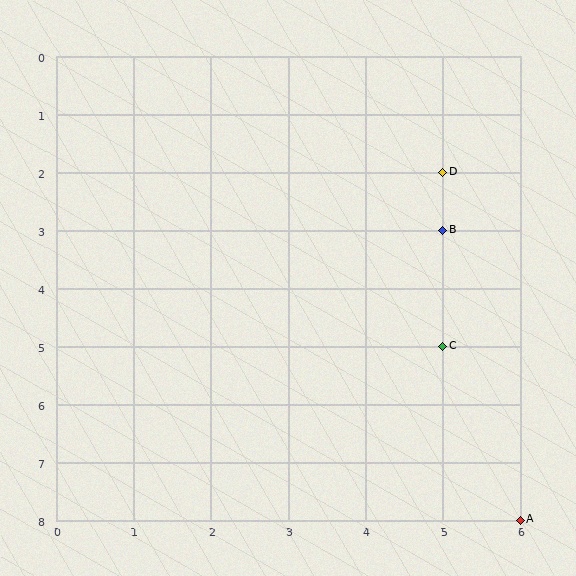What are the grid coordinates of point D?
Point D is at grid coordinates (5, 2).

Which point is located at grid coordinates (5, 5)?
Point C is at (5, 5).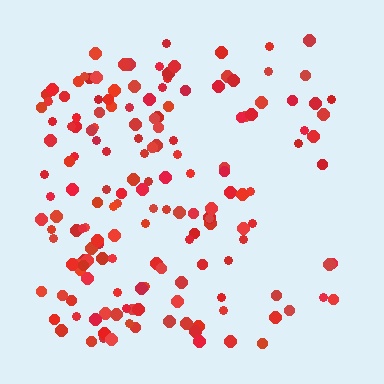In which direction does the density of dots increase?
From right to left, with the left side densest.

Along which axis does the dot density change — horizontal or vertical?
Horizontal.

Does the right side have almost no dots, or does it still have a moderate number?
Still a moderate number, just noticeably fewer than the left.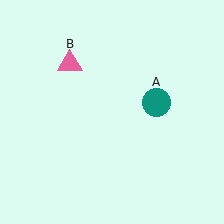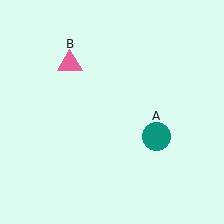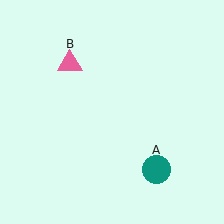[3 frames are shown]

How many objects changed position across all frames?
1 object changed position: teal circle (object A).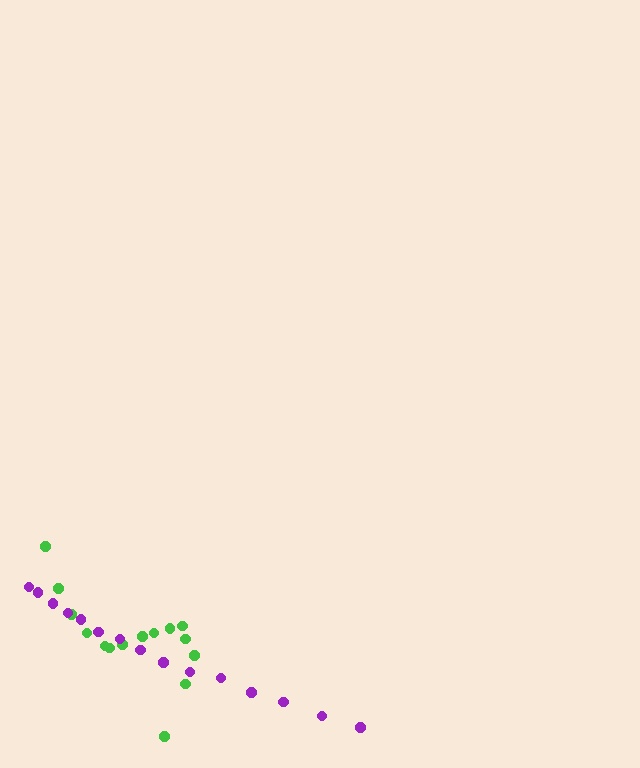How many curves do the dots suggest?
There are 2 distinct paths.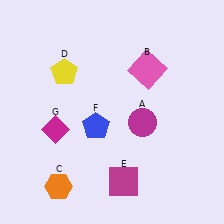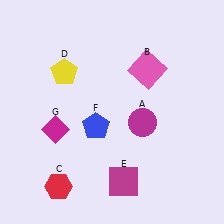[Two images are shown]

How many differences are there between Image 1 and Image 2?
There is 1 difference between the two images.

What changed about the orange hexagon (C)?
In Image 1, C is orange. In Image 2, it changed to red.